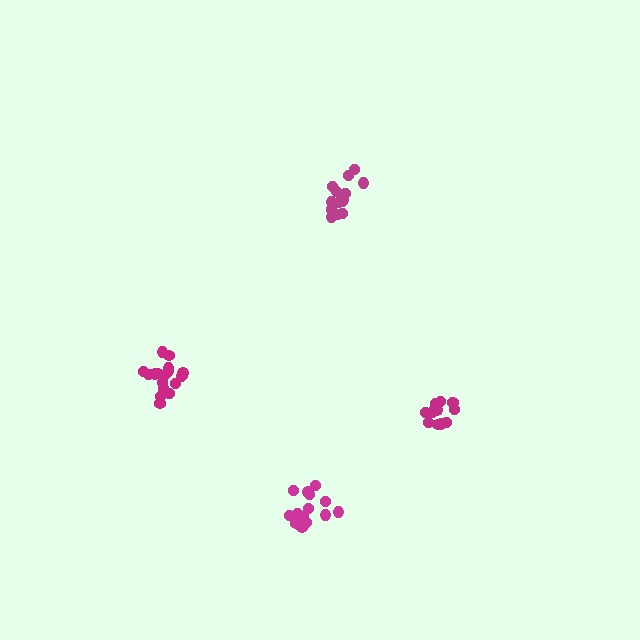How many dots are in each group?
Group 1: 18 dots, Group 2: 12 dots, Group 3: 16 dots, Group 4: 15 dots (61 total).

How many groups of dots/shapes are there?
There are 4 groups.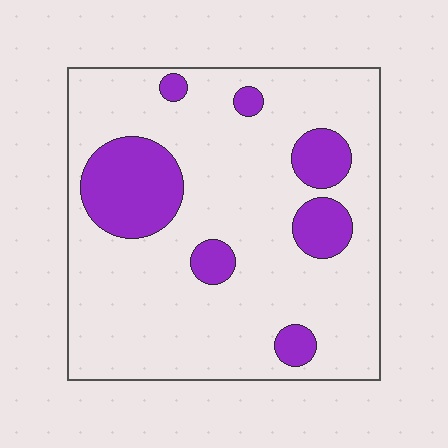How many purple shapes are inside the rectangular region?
7.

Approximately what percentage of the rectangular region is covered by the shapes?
Approximately 20%.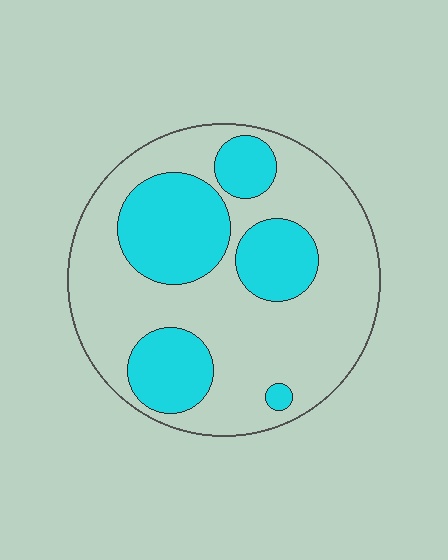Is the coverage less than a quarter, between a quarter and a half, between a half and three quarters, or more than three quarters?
Between a quarter and a half.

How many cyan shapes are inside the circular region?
5.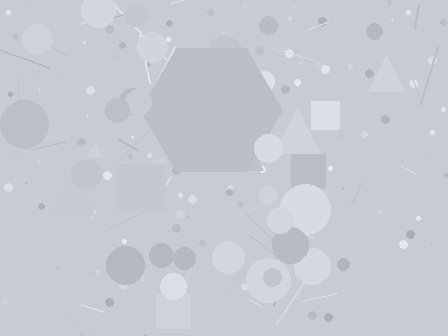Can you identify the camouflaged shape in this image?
The camouflaged shape is a hexagon.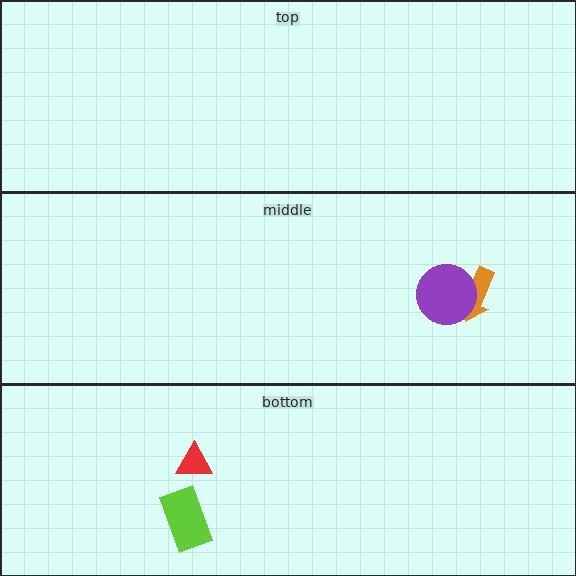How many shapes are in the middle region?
2.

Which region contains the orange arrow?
The middle region.